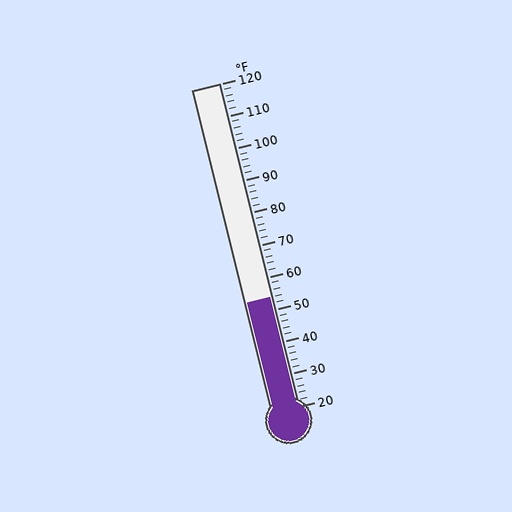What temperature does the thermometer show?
The thermometer shows approximately 54°F.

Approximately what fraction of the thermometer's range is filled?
The thermometer is filled to approximately 35% of its range.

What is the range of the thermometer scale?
The thermometer scale ranges from 20°F to 120°F.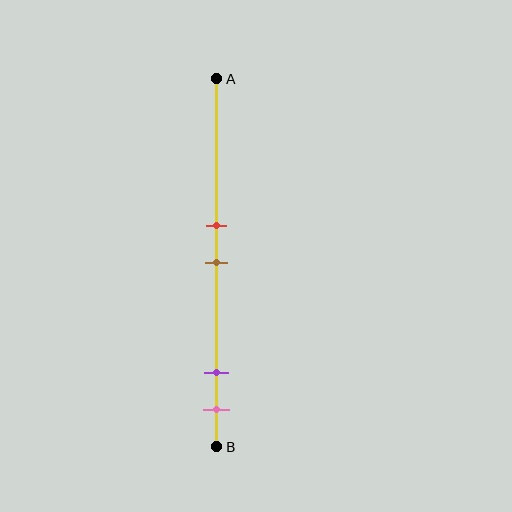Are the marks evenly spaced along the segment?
No, the marks are not evenly spaced.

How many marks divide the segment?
There are 4 marks dividing the segment.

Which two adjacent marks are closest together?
The red and brown marks are the closest adjacent pair.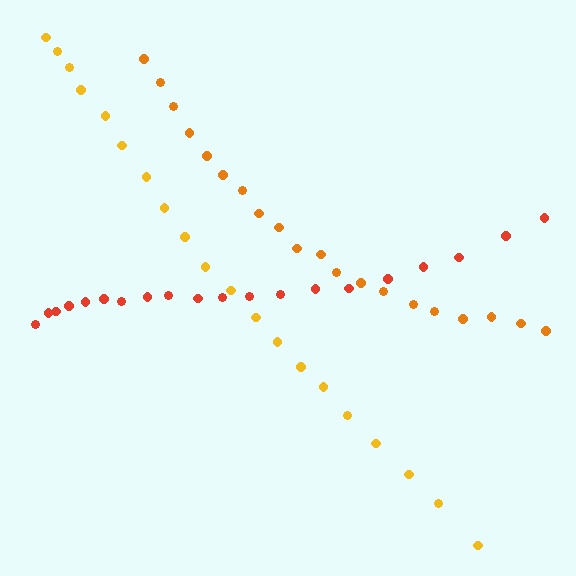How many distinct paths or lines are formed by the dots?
There are 3 distinct paths.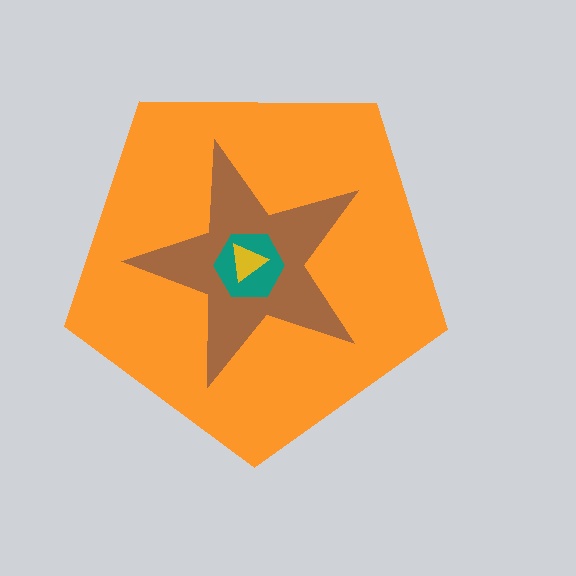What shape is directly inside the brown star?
The teal hexagon.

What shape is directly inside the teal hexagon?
The yellow triangle.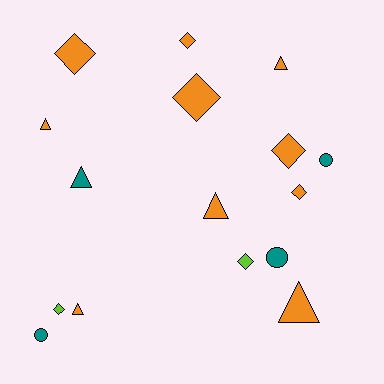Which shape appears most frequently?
Diamond, with 7 objects.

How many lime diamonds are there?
There are 2 lime diamonds.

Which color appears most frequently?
Orange, with 10 objects.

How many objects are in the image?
There are 16 objects.